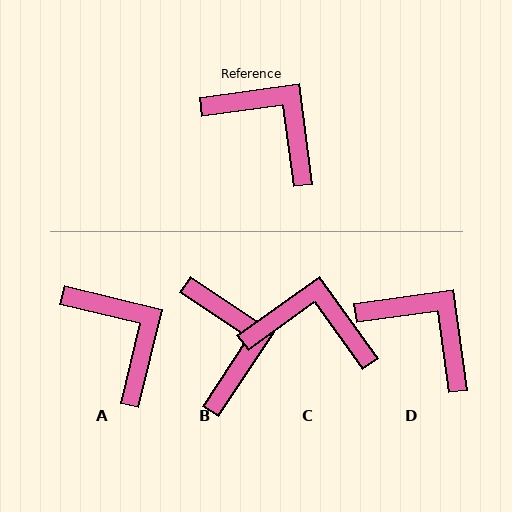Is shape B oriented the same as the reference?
No, it is off by about 41 degrees.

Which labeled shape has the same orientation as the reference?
D.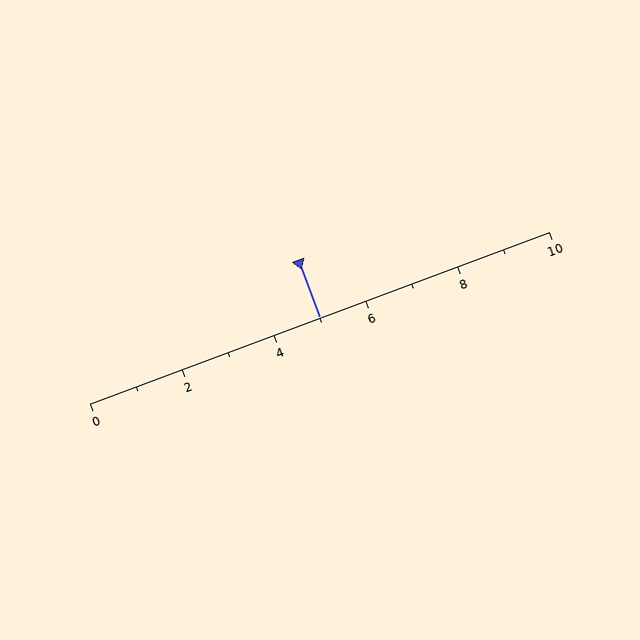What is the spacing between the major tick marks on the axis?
The major ticks are spaced 2 apart.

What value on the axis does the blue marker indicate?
The marker indicates approximately 5.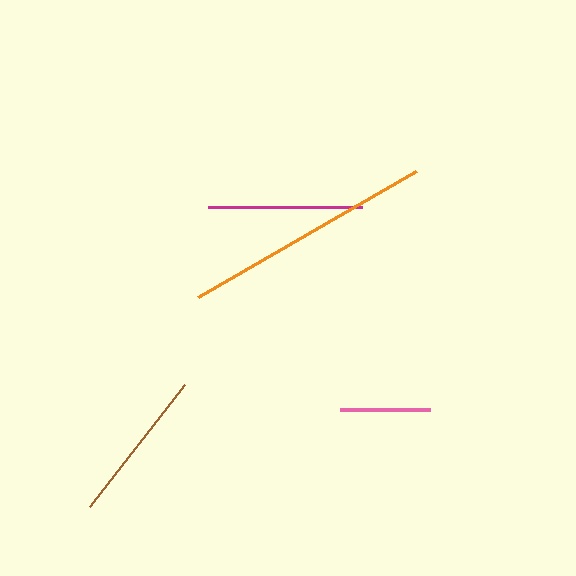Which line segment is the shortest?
The pink line is the shortest at approximately 89 pixels.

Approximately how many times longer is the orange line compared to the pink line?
The orange line is approximately 2.8 times the length of the pink line.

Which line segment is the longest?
The orange line is the longest at approximately 252 pixels.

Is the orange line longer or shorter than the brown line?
The orange line is longer than the brown line.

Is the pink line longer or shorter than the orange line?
The orange line is longer than the pink line.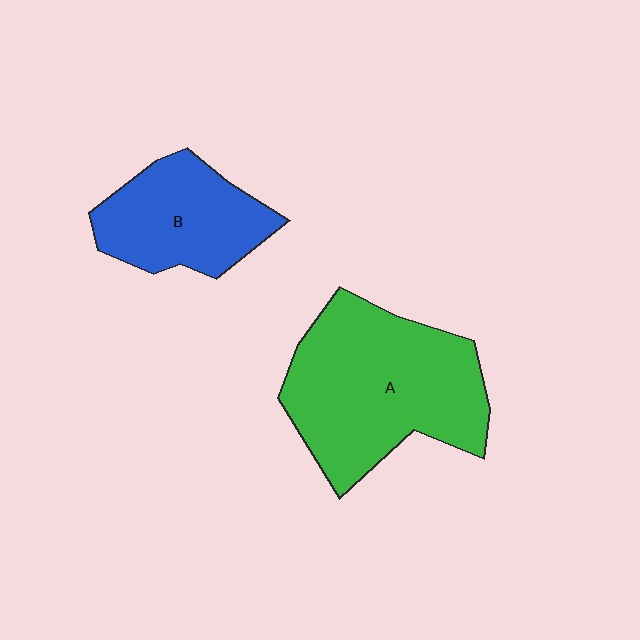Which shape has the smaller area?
Shape B (blue).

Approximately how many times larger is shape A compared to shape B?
Approximately 1.7 times.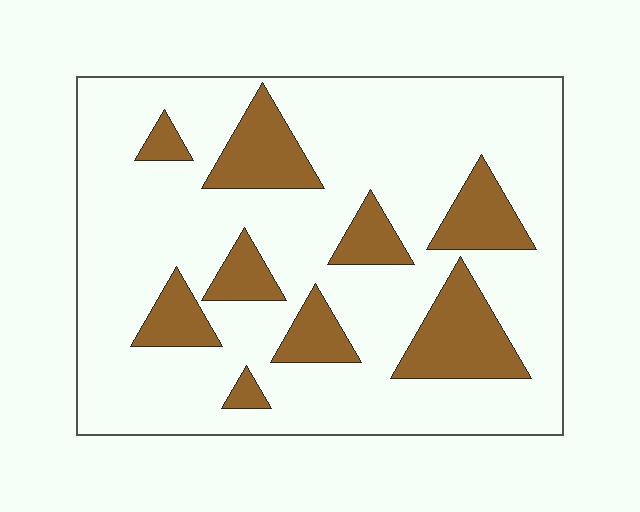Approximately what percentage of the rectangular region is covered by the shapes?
Approximately 20%.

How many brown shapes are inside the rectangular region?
9.